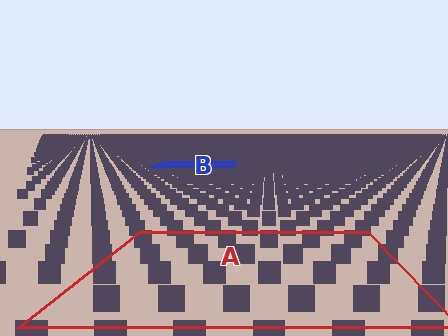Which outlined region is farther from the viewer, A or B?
Region B is farther from the viewer — the texture elements inside it appear smaller and more densely packed.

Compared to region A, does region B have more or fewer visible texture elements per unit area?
Region B has more texture elements per unit area — they are packed more densely because it is farther away.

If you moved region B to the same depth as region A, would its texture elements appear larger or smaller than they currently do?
They would appear larger. At a closer depth, the same texture elements are projected at a bigger on-screen size.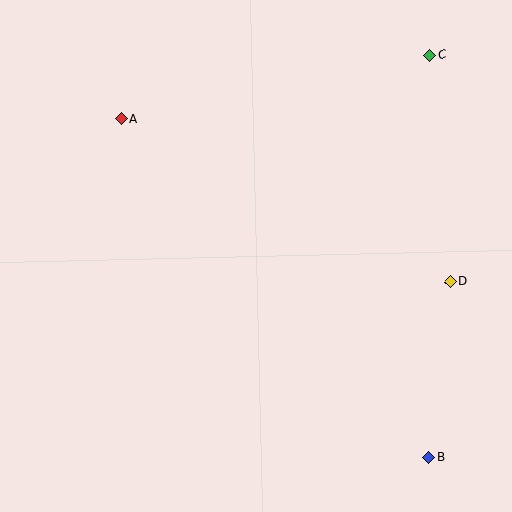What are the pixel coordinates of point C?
Point C is at (430, 55).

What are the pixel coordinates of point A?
Point A is at (121, 119).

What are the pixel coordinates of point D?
Point D is at (450, 281).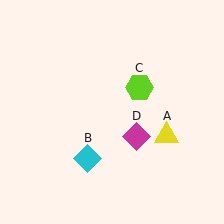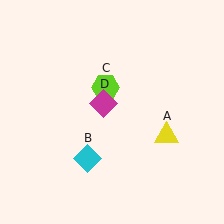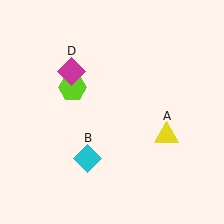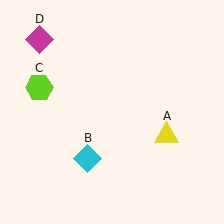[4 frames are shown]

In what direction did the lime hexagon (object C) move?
The lime hexagon (object C) moved left.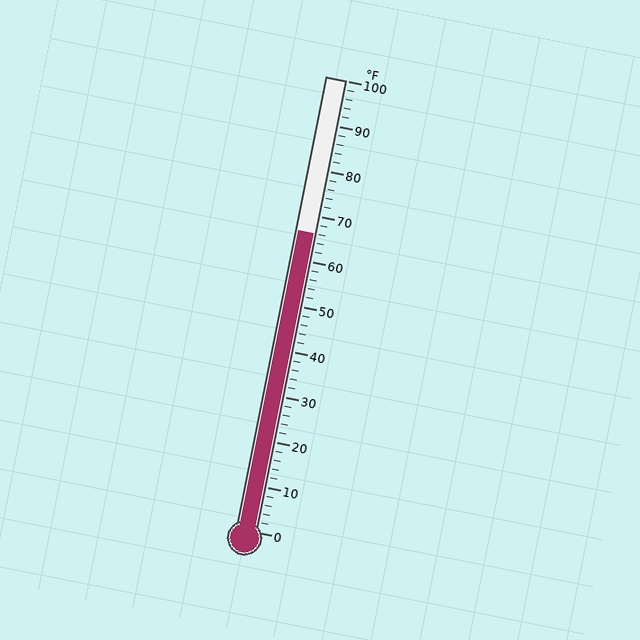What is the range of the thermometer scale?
The thermometer scale ranges from 0°F to 100°F.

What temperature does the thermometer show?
The thermometer shows approximately 66°F.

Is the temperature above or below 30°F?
The temperature is above 30°F.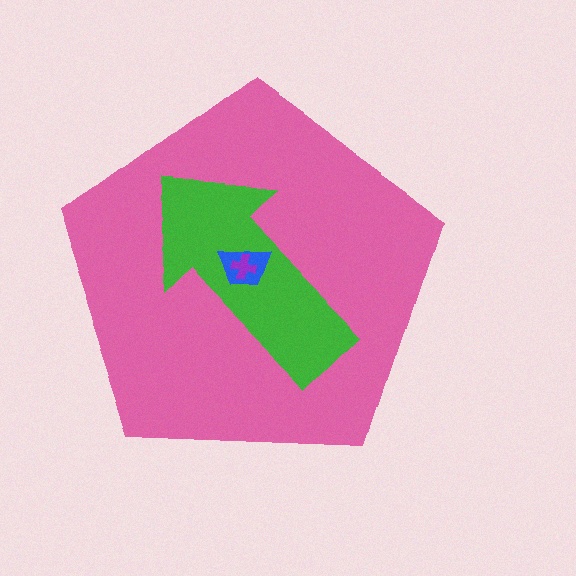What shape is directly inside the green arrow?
The blue trapezoid.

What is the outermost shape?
The pink pentagon.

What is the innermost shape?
The purple cross.